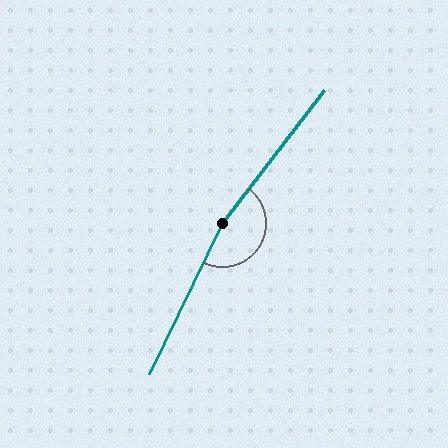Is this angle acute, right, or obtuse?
It is obtuse.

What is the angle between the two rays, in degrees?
Approximately 168 degrees.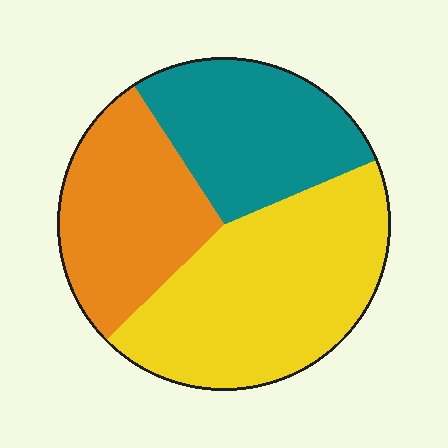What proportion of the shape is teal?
Teal covers about 30% of the shape.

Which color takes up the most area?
Yellow, at roughly 45%.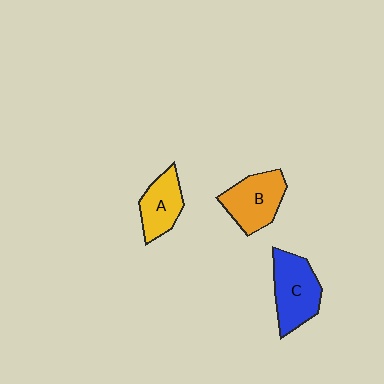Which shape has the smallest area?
Shape A (yellow).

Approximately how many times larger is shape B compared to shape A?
Approximately 1.3 times.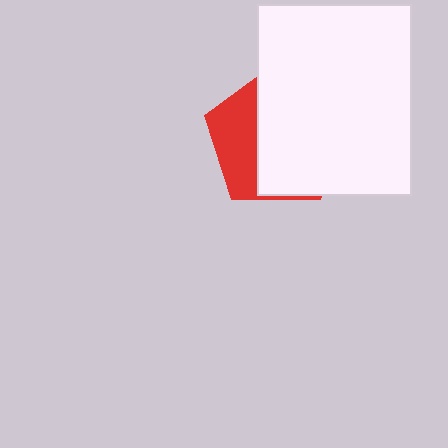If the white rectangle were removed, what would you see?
You would see the complete red pentagon.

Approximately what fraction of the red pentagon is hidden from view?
Roughly 66% of the red pentagon is hidden behind the white rectangle.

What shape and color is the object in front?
The object in front is a white rectangle.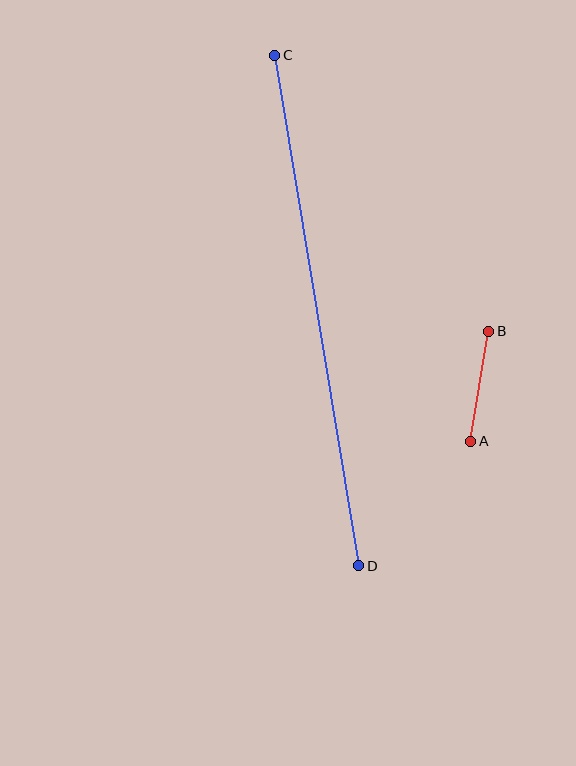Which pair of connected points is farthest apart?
Points C and D are farthest apart.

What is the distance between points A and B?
The distance is approximately 112 pixels.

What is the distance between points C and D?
The distance is approximately 517 pixels.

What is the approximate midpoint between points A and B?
The midpoint is at approximately (480, 386) pixels.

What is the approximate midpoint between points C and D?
The midpoint is at approximately (317, 311) pixels.